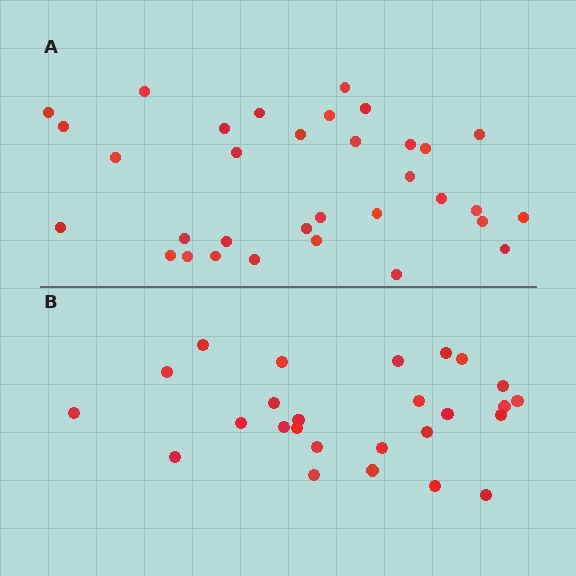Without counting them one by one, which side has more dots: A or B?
Region A (the top region) has more dots.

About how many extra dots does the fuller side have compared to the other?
Region A has roughly 8 or so more dots than region B.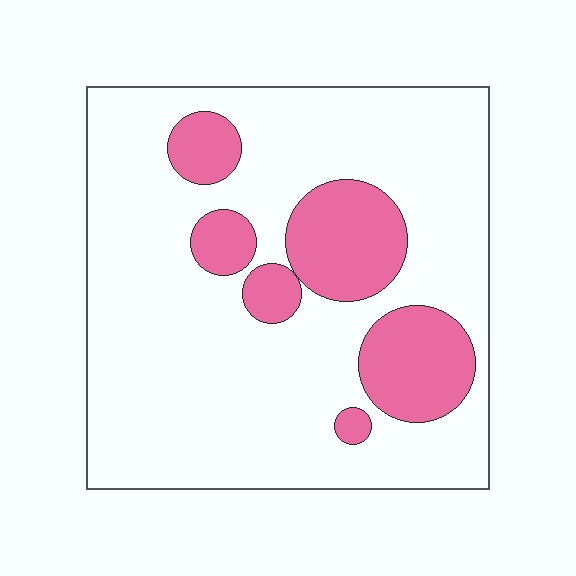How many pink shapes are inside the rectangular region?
6.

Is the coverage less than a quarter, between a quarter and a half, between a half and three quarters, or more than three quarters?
Less than a quarter.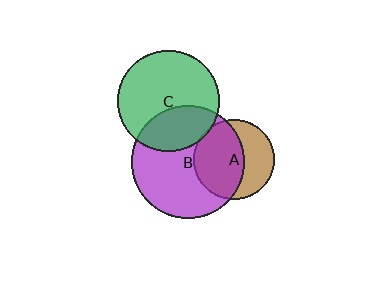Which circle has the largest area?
Circle B (purple).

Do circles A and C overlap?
Yes.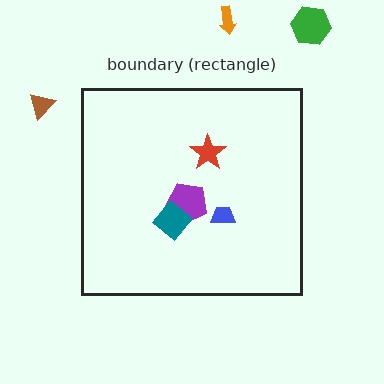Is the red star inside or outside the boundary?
Inside.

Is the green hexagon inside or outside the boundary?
Outside.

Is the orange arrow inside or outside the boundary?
Outside.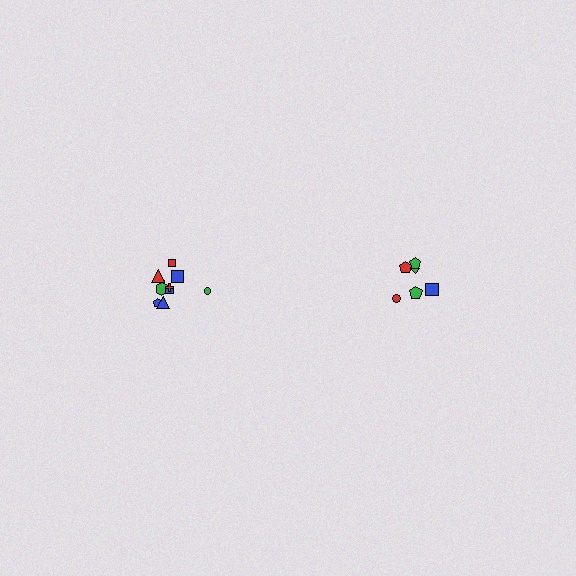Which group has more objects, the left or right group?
The left group.